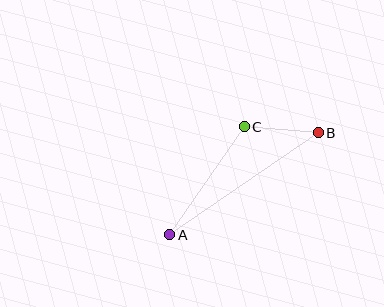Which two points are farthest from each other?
Points A and B are farthest from each other.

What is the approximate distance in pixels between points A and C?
The distance between A and C is approximately 131 pixels.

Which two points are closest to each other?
Points B and C are closest to each other.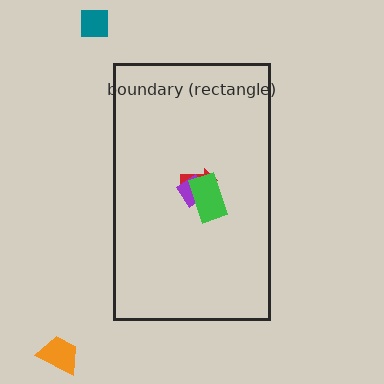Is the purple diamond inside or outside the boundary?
Inside.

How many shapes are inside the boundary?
3 inside, 2 outside.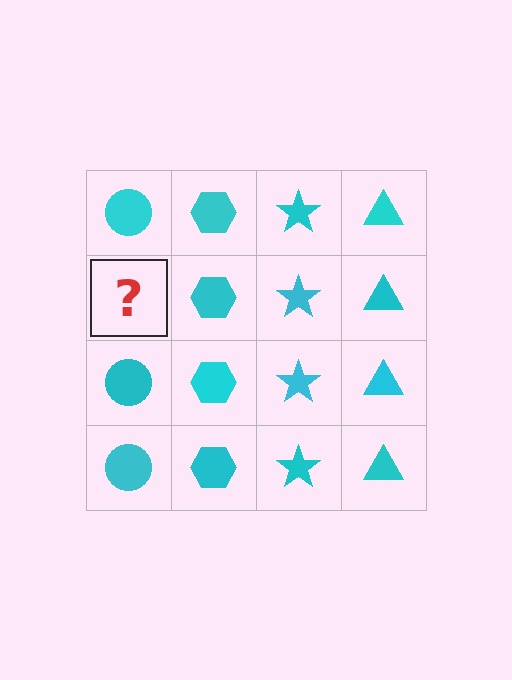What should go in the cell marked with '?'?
The missing cell should contain a cyan circle.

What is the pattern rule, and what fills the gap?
The rule is that each column has a consistent shape. The gap should be filled with a cyan circle.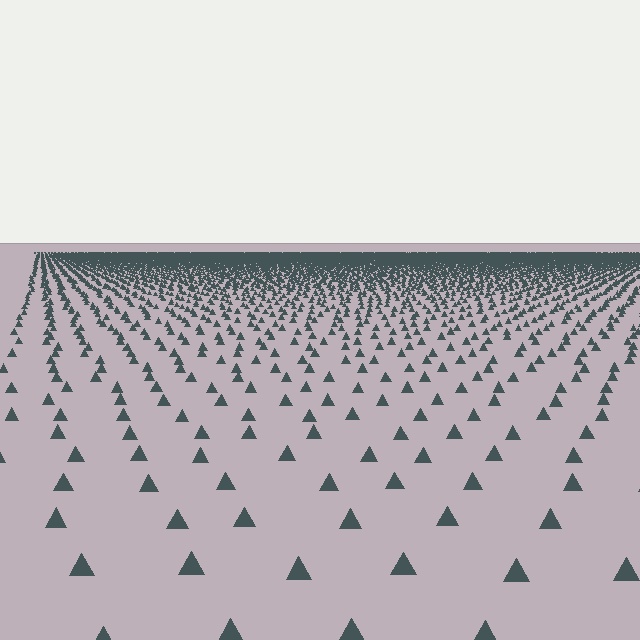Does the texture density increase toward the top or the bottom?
Density increases toward the top.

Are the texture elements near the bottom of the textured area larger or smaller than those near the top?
Larger. Near the bottom, elements are closer to the viewer and appear at a bigger on-screen size.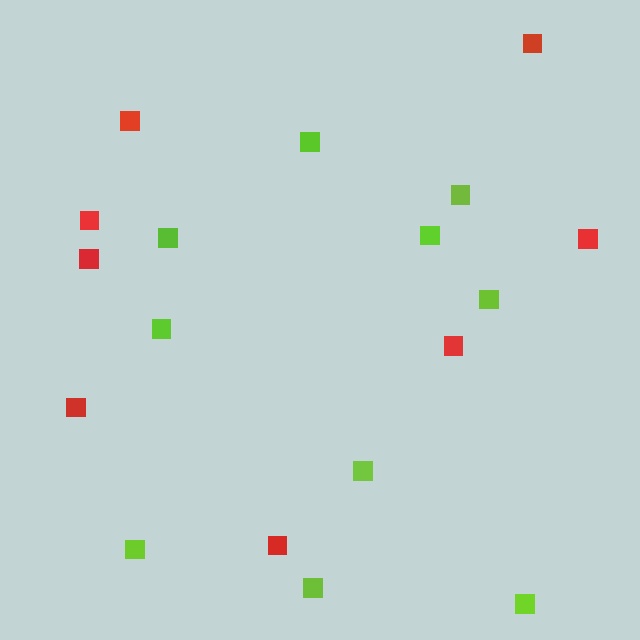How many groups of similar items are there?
There are 2 groups: one group of red squares (8) and one group of lime squares (10).